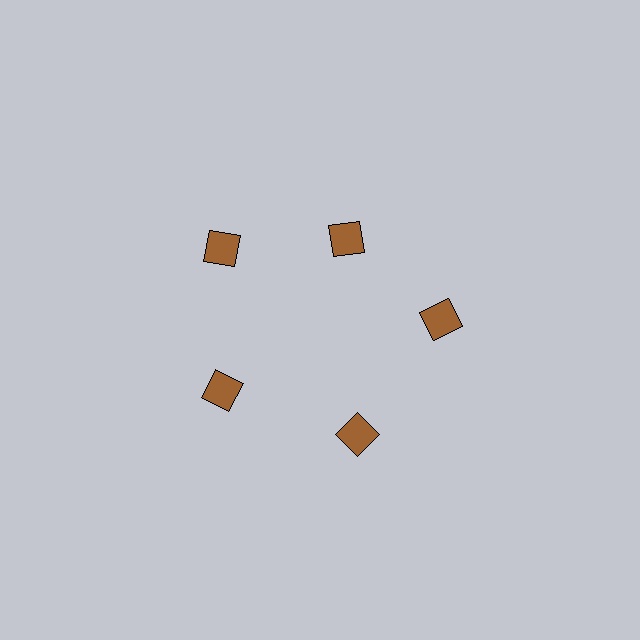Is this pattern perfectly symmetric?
No. The 5 brown squares are arranged in a ring, but one element near the 1 o'clock position is pulled inward toward the center, breaking the 5-fold rotational symmetry.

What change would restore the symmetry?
The symmetry would be restored by moving it outward, back onto the ring so that all 5 squares sit at equal angles and equal distance from the center.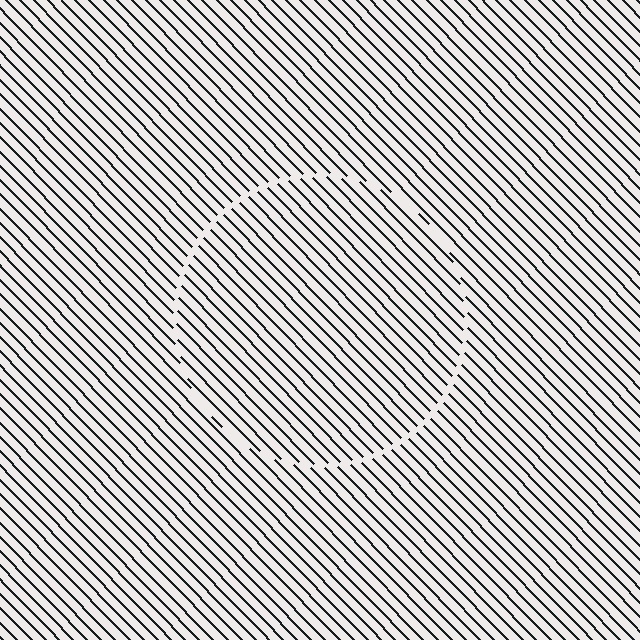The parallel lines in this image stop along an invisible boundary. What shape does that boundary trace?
An illusory circle. The interior of the shape contains the same grating, shifted by half a period — the contour is defined by the phase discontinuity where line-ends from the inner and outer gratings abut.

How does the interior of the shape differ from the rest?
The interior of the shape contains the same grating, shifted by half a period — the contour is defined by the phase discontinuity where line-ends from the inner and outer gratings abut.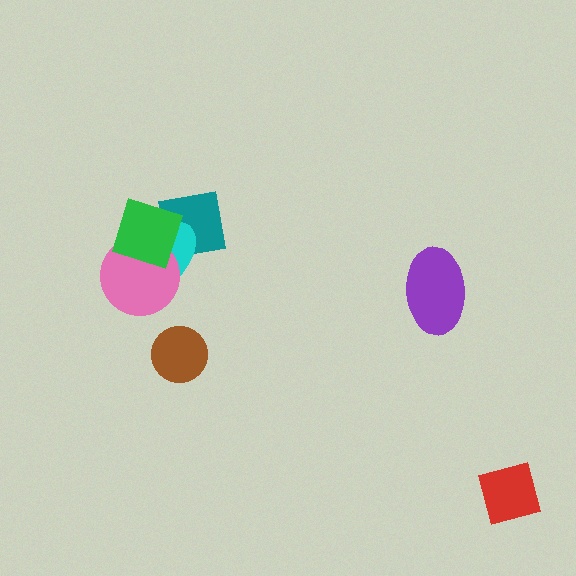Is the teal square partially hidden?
Yes, it is partially covered by another shape.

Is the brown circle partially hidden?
No, no other shape covers it.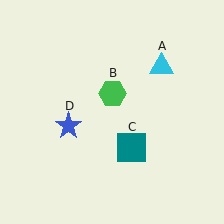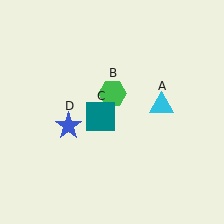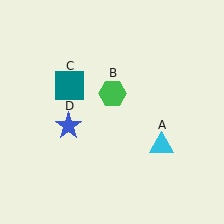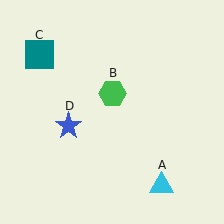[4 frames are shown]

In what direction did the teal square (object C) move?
The teal square (object C) moved up and to the left.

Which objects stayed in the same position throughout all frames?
Green hexagon (object B) and blue star (object D) remained stationary.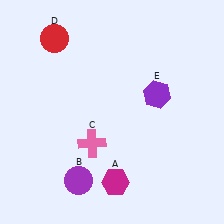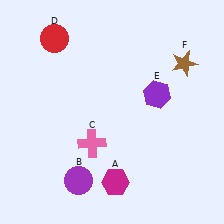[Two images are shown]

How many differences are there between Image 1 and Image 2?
There is 1 difference between the two images.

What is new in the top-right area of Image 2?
A brown star (F) was added in the top-right area of Image 2.